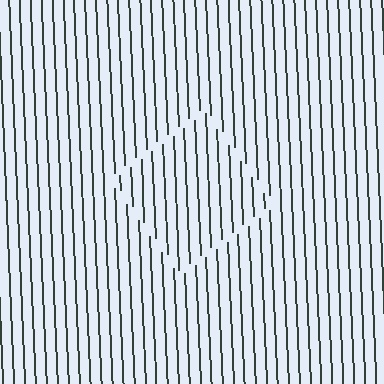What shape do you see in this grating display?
An illusory square. The interior of the shape contains the same grating, shifted by half a period — the contour is defined by the phase discontinuity where line-ends from the inner and outer gratings abut.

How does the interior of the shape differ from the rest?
The interior of the shape contains the same grating, shifted by half a period — the contour is defined by the phase discontinuity where line-ends from the inner and outer gratings abut.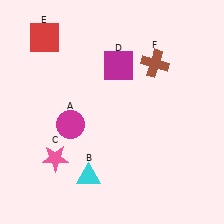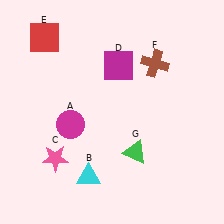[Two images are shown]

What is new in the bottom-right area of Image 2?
A green triangle (G) was added in the bottom-right area of Image 2.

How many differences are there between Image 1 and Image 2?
There is 1 difference between the two images.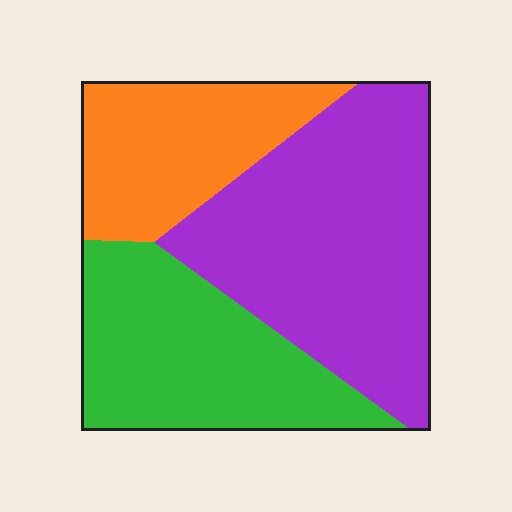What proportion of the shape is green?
Green takes up about one third (1/3) of the shape.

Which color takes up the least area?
Orange, at roughly 25%.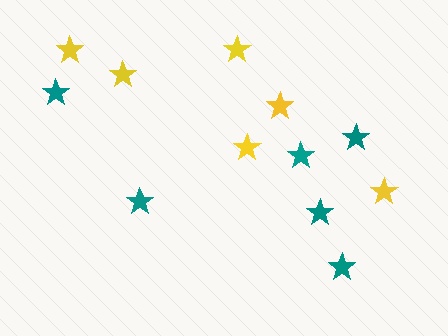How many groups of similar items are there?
There are 2 groups: one group of teal stars (6) and one group of yellow stars (6).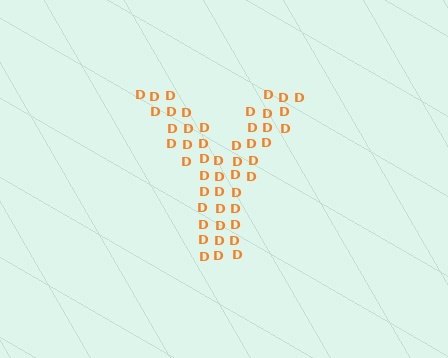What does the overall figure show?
The overall figure shows the letter Y.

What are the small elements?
The small elements are letter D's.